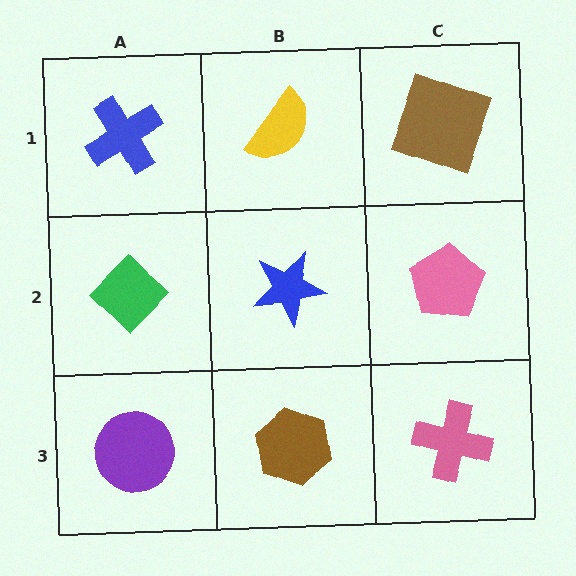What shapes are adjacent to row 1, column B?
A blue star (row 2, column B), a blue cross (row 1, column A), a brown square (row 1, column C).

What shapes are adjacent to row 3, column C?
A pink pentagon (row 2, column C), a brown hexagon (row 3, column B).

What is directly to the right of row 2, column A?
A blue star.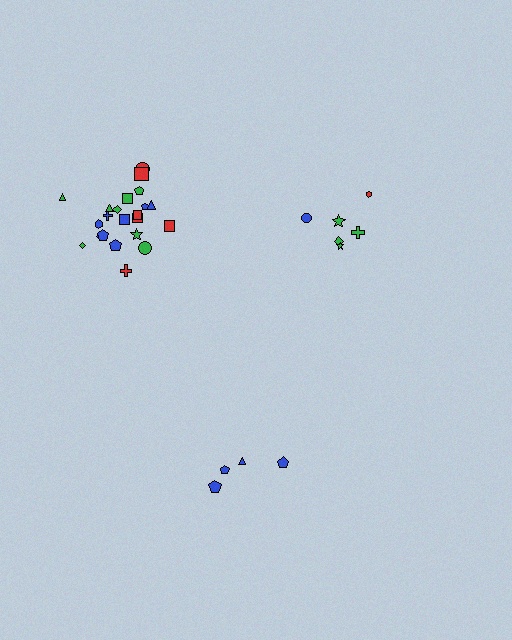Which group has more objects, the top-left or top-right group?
The top-left group.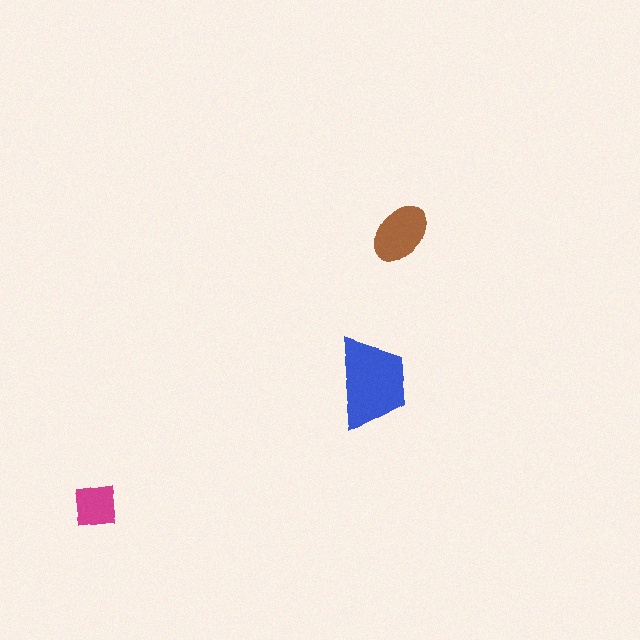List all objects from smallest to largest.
The magenta square, the brown ellipse, the blue trapezoid.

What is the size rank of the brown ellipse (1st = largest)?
2nd.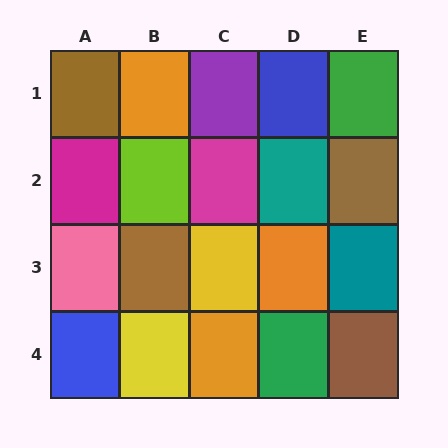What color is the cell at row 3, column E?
Teal.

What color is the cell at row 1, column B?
Orange.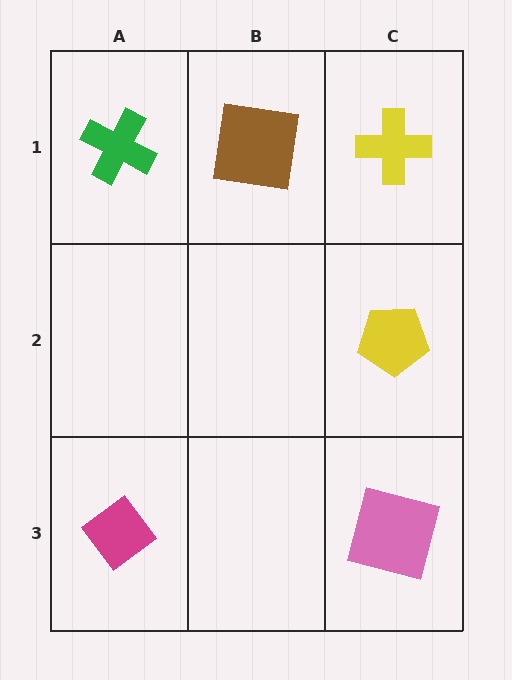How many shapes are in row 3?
2 shapes.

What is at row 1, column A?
A green cross.